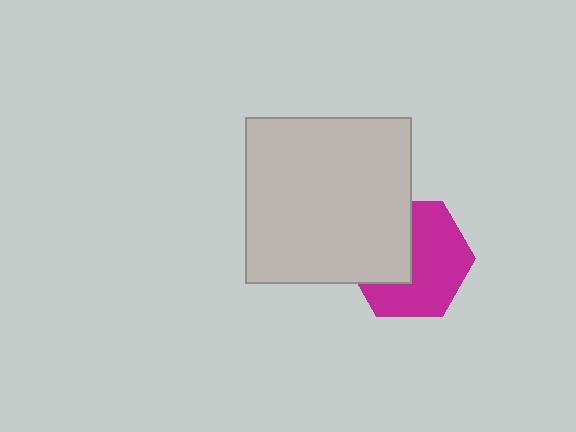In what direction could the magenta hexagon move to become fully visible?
The magenta hexagon could move toward the lower-right. That would shift it out from behind the light gray square entirely.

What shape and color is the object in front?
The object in front is a light gray square.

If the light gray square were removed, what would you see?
You would see the complete magenta hexagon.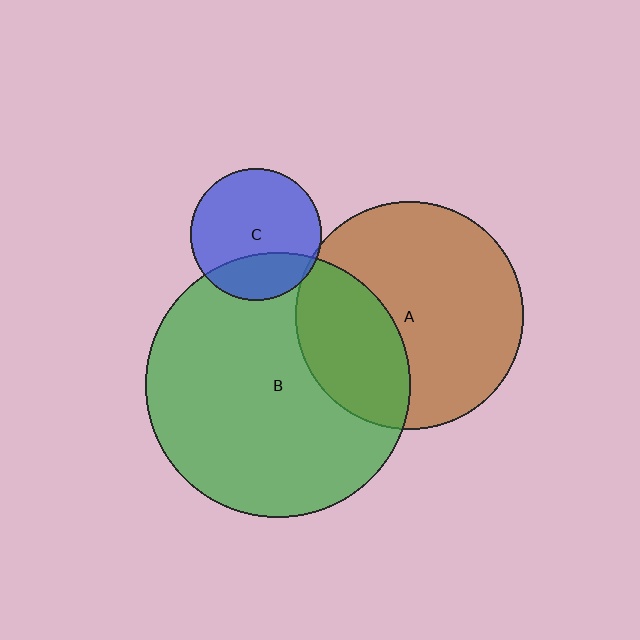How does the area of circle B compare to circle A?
Approximately 1.3 times.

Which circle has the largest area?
Circle B (green).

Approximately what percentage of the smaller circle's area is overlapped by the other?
Approximately 25%.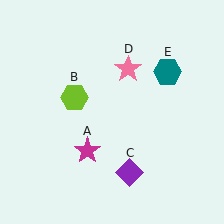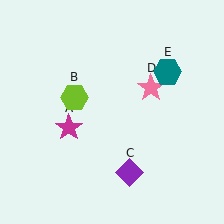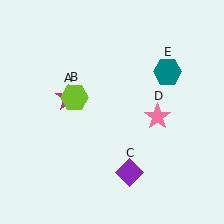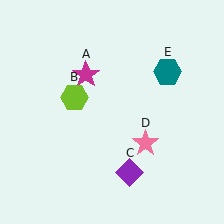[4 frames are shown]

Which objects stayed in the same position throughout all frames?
Lime hexagon (object B) and purple diamond (object C) and teal hexagon (object E) remained stationary.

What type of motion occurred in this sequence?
The magenta star (object A), pink star (object D) rotated clockwise around the center of the scene.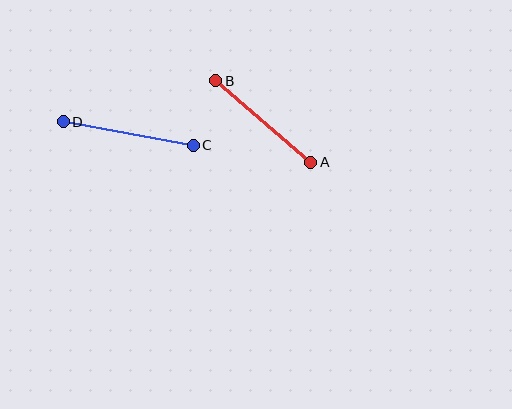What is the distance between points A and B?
The distance is approximately 125 pixels.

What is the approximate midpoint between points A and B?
The midpoint is at approximately (263, 122) pixels.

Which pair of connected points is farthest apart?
Points C and D are farthest apart.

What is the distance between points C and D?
The distance is approximately 132 pixels.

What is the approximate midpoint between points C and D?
The midpoint is at approximately (128, 133) pixels.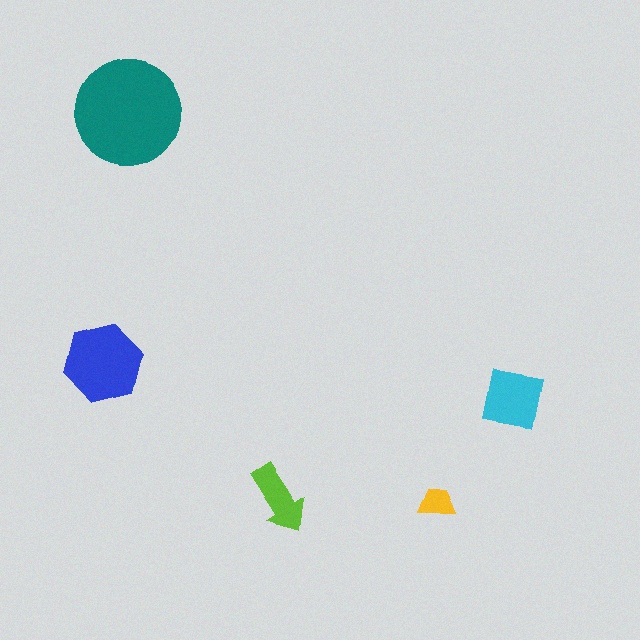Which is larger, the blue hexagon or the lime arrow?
The blue hexagon.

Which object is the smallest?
The yellow trapezoid.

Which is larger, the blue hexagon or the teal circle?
The teal circle.